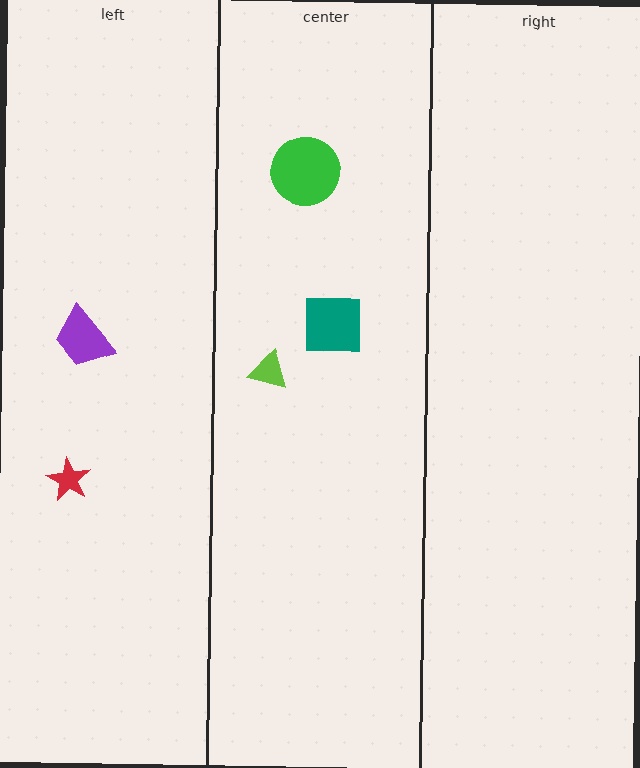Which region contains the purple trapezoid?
The left region.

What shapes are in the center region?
The green circle, the lime triangle, the teal square.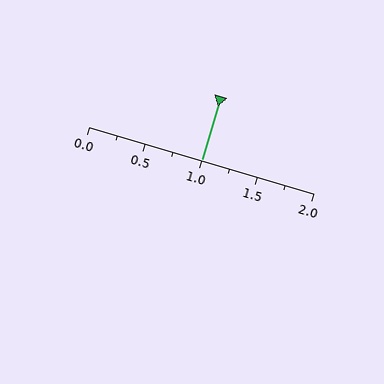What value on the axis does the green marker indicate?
The marker indicates approximately 1.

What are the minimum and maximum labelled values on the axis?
The axis runs from 0.0 to 2.0.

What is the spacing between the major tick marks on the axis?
The major ticks are spaced 0.5 apart.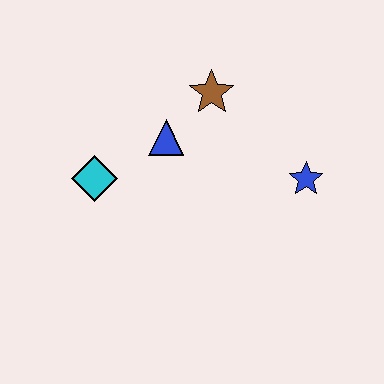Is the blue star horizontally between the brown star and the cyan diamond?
No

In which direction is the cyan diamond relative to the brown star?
The cyan diamond is to the left of the brown star.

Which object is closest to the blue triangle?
The brown star is closest to the blue triangle.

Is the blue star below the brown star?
Yes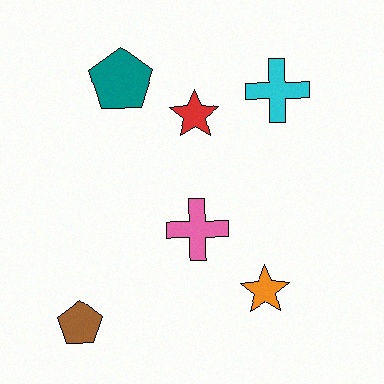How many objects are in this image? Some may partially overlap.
There are 6 objects.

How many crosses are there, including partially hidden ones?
There are 2 crosses.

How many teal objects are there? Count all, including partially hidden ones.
There is 1 teal object.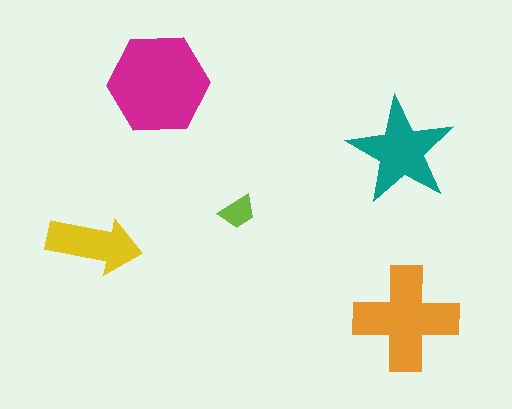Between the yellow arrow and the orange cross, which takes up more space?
The orange cross.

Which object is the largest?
The magenta hexagon.